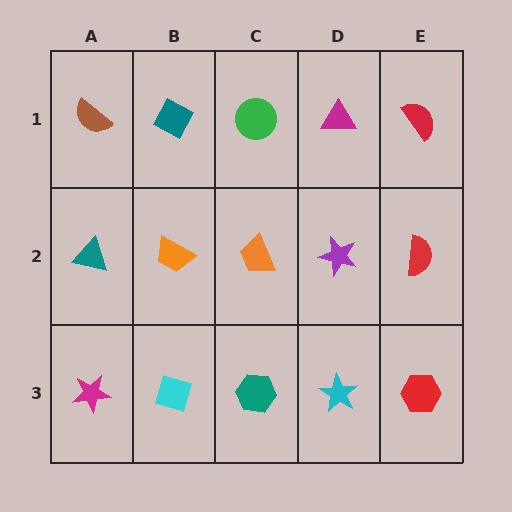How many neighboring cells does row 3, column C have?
3.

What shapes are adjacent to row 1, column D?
A purple star (row 2, column D), a green circle (row 1, column C), a red semicircle (row 1, column E).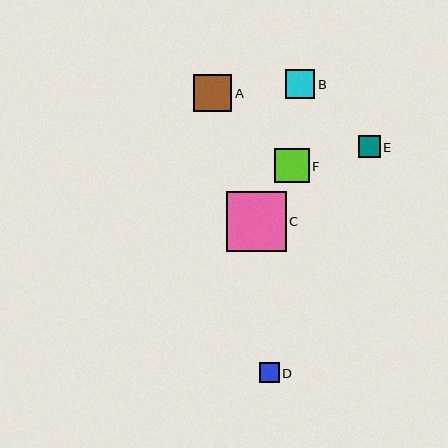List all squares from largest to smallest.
From largest to smallest: C, A, F, B, E, D.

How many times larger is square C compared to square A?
Square C is approximately 1.6 times the size of square A.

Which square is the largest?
Square C is the largest with a size of approximately 60 pixels.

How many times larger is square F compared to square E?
Square F is approximately 1.6 times the size of square E.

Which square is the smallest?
Square D is the smallest with a size of approximately 20 pixels.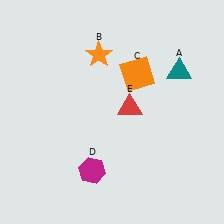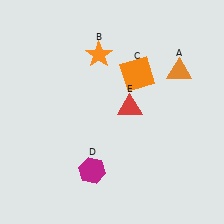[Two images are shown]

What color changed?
The triangle (A) changed from teal in Image 1 to orange in Image 2.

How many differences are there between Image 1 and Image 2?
There is 1 difference between the two images.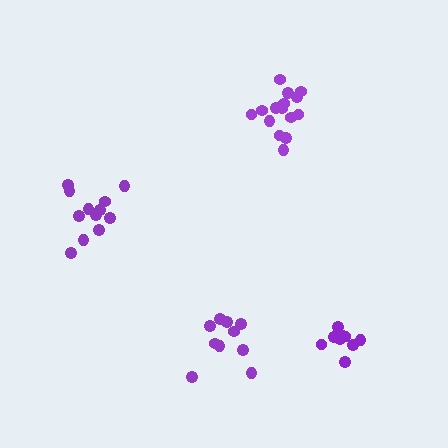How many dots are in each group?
Group 1: 10 dots, Group 2: 15 dots, Group 3: 12 dots, Group 4: 9 dots (46 total).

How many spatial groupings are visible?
There are 4 spatial groupings.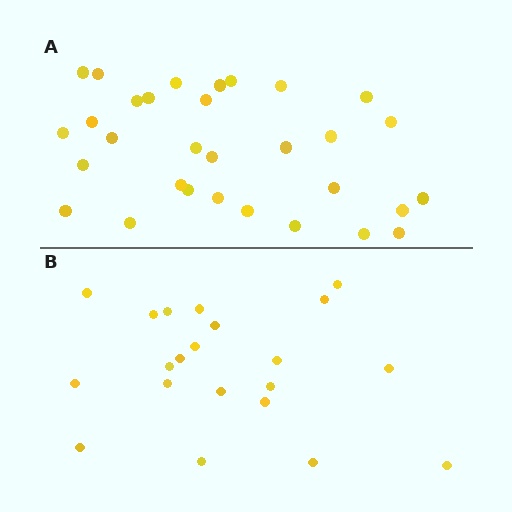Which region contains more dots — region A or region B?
Region A (the top region) has more dots.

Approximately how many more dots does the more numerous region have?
Region A has roughly 10 or so more dots than region B.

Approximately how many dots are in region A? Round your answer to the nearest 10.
About 30 dots. (The exact count is 31, which rounds to 30.)